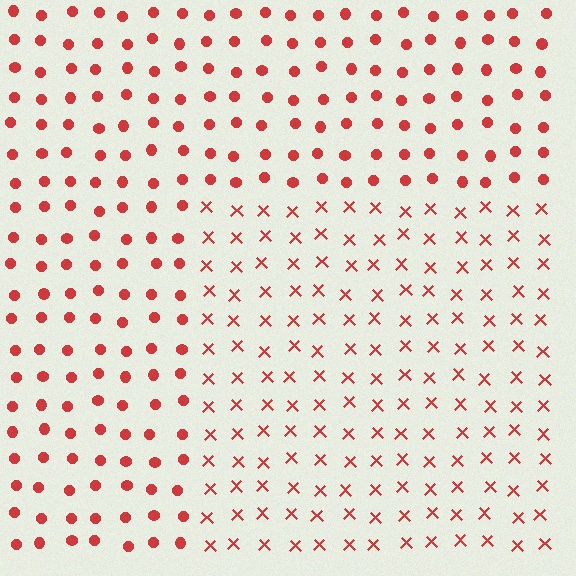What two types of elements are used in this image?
The image uses X marks inside the rectangle region and circles outside it.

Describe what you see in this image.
The image is filled with small red elements arranged in a uniform grid. A rectangle-shaped region contains X marks, while the surrounding area contains circles. The boundary is defined purely by the change in element shape.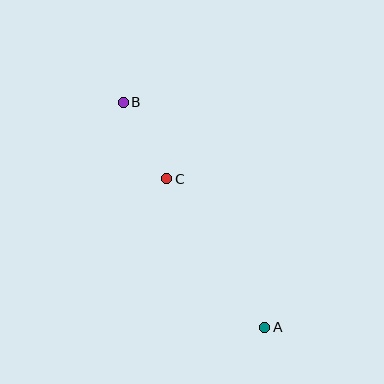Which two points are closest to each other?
Points B and C are closest to each other.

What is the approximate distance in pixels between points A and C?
The distance between A and C is approximately 178 pixels.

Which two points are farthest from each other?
Points A and B are farthest from each other.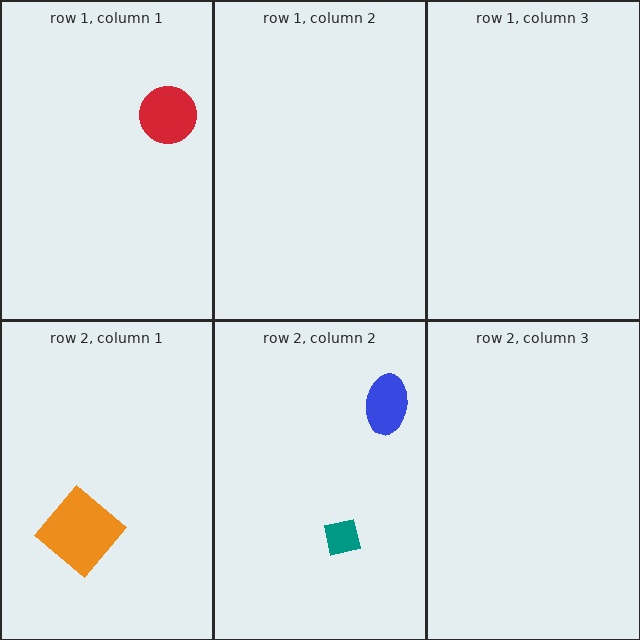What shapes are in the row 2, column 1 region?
The orange diamond.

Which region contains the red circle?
The row 1, column 1 region.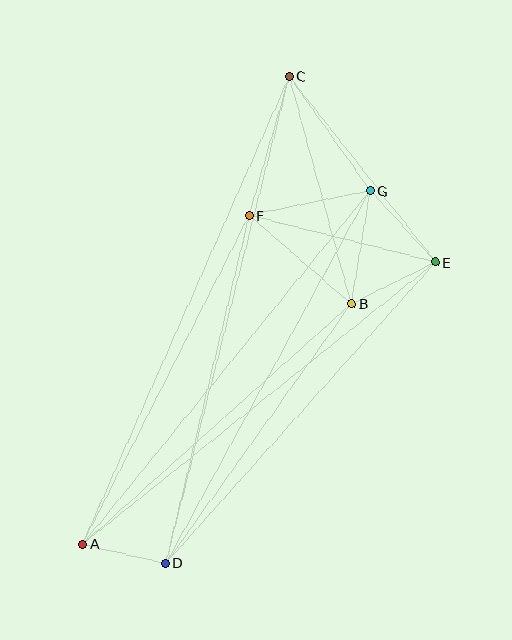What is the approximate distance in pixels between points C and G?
The distance between C and G is approximately 140 pixels.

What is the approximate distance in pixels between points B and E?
The distance between B and E is approximately 94 pixels.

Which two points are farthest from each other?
Points A and C are farthest from each other.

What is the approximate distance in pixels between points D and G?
The distance between D and G is approximately 425 pixels.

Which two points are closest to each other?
Points A and D are closest to each other.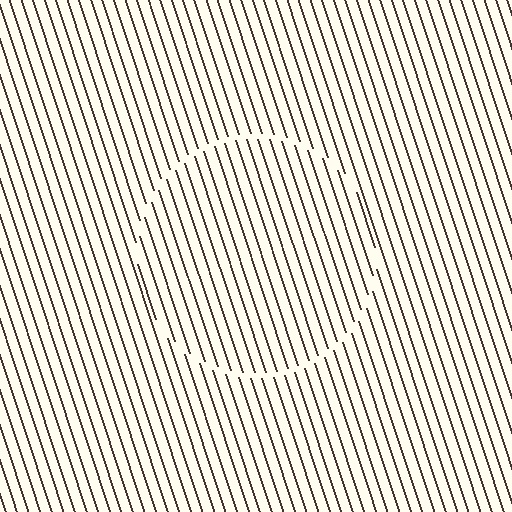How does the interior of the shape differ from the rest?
The interior of the shape contains the same grating, shifted by half a period — the contour is defined by the phase discontinuity where line-ends from the inner and outer gratings abut.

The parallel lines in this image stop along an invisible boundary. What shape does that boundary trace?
An illusory circle. The interior of the shape contains the same grating, shifted by half a period — the contour is defined by the phase discontinuity where line-ends from the inner and outer gratings abut.